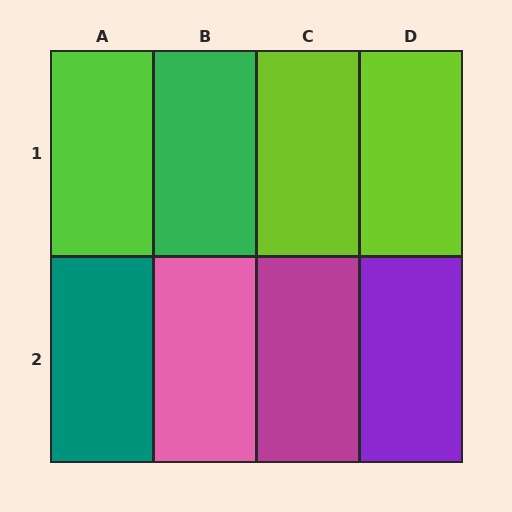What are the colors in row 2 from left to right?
Teal, pink, magenta, purple.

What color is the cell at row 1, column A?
Lime.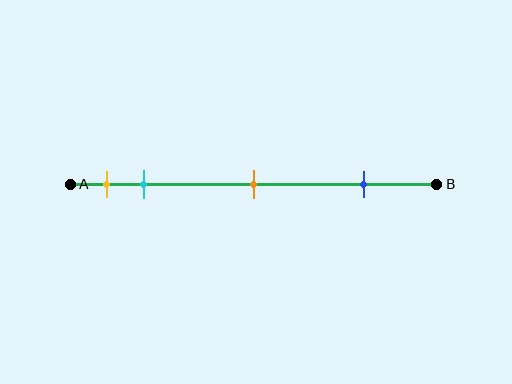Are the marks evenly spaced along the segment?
No, the marks are not evenly spaced.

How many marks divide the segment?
There are 4 marks dividing the segment.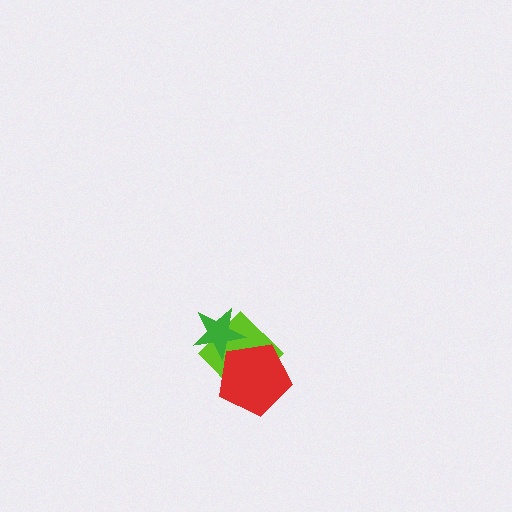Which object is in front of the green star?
The red pentagon is in front of the green star.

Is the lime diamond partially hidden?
Yes, it is partially covered by another shape.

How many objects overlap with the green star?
2 objects overlap with the green star.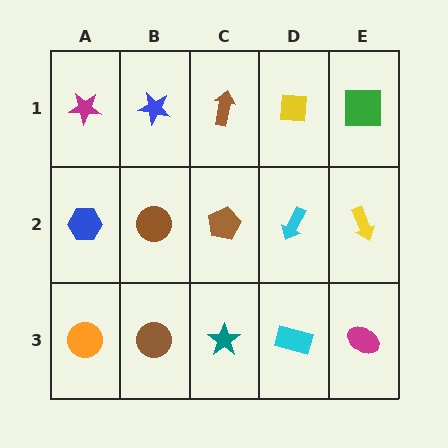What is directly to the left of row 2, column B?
A blue hexagon.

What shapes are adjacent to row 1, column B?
A brown circle (row 2, column B), a magenta star (row 1, column A), a brown arrow (row 1, column C).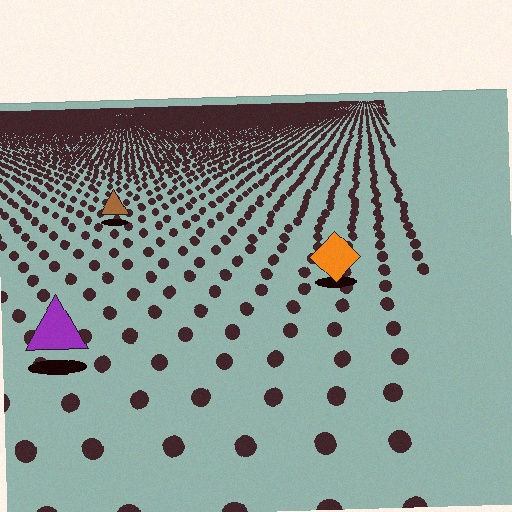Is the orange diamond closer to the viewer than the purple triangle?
No. The purple triangle is closer — you can tell from the texture gradient: the ground texture is coarser near it.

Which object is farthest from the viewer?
The brown triangle is farthest from the viewer. It appears smaller and the ground texture around it is denser.